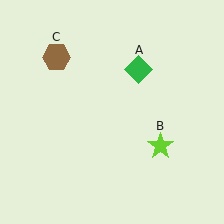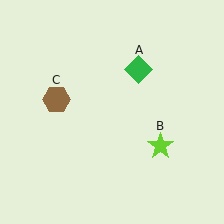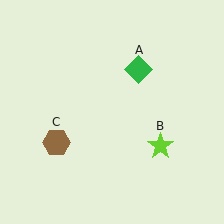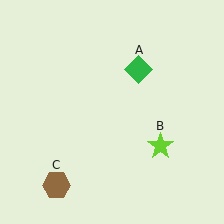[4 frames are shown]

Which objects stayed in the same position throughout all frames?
Green diamond (object A) and lime star (object B) remained stationary.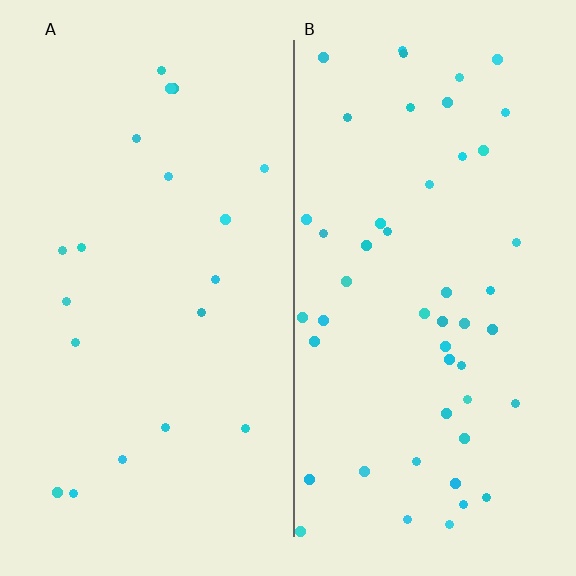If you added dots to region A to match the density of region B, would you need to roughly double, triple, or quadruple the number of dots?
Approximately triple.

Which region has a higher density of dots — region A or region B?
B (the right).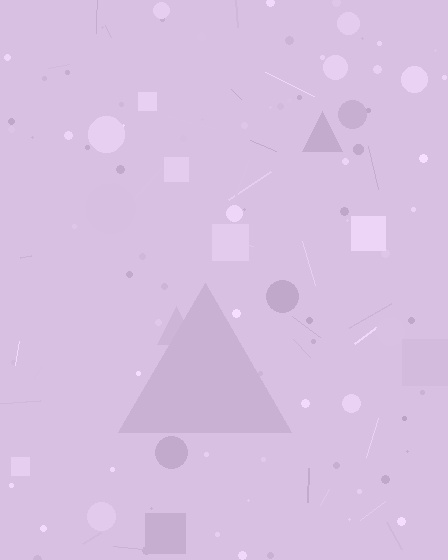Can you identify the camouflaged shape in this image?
The camouflaged shape is a triangle.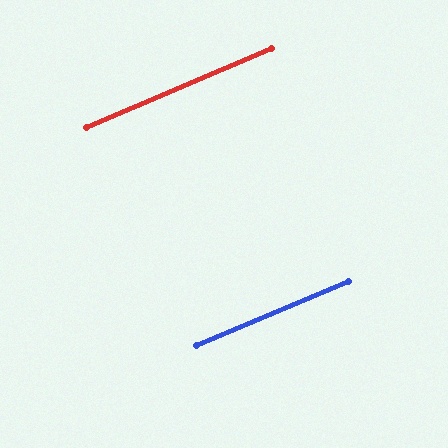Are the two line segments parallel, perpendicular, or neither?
Parallel — their directions differ by only 0.4°.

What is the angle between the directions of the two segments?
Approximately 0 degrees.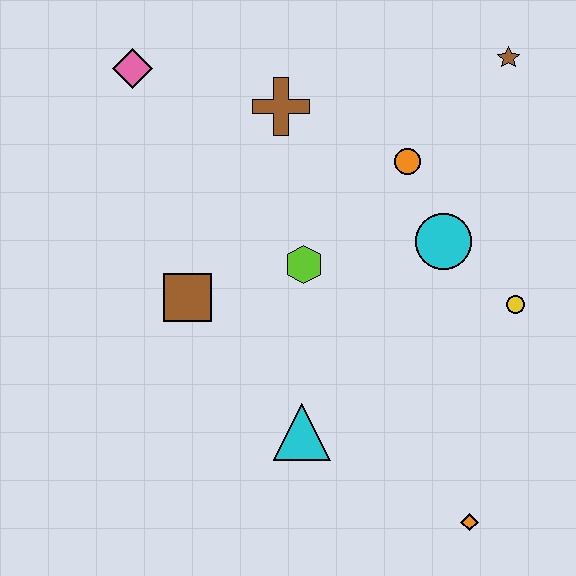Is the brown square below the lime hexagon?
Yes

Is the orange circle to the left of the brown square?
No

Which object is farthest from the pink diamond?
The orange diamond is farthest from the pink diamond.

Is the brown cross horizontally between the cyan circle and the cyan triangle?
No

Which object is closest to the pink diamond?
The brown cross is closest to the pink diamond.